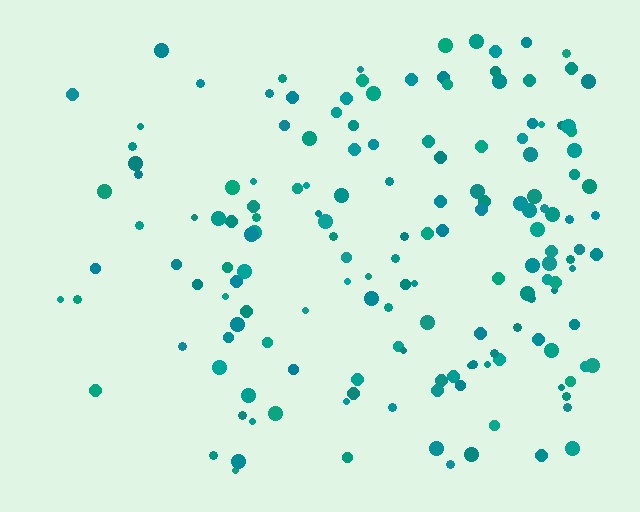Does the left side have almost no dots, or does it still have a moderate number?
Still a moderate number, just noticeably fewer than the right.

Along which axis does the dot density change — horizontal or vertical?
Horizontal.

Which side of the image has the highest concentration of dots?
The right.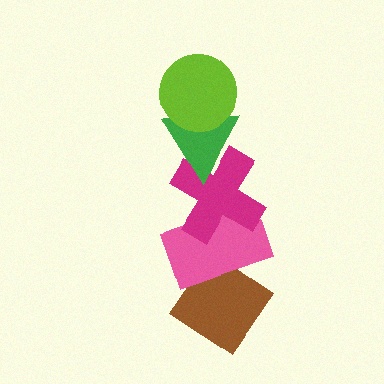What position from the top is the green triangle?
The green triangle is 2nd from the top.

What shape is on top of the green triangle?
The lime circle is on top of the green triangle.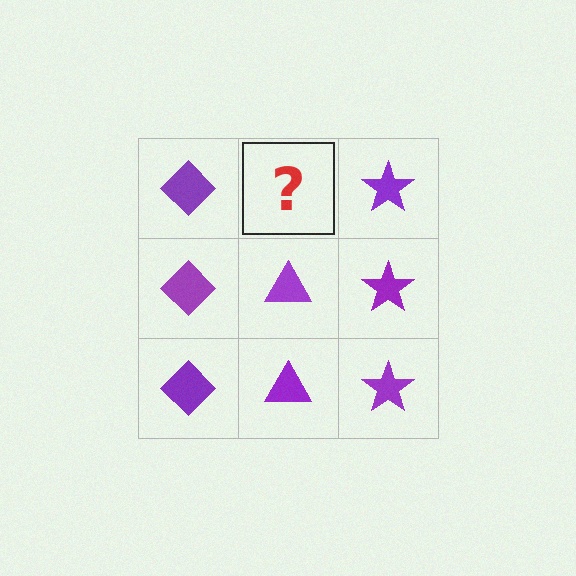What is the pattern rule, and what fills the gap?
The rule is that each column has a consistent shape. The gap should be filled with a purple triangle.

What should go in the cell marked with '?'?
The missing cell should contain a purple triangle.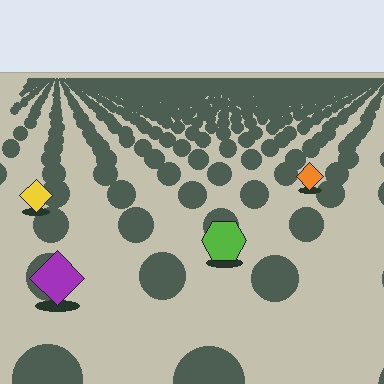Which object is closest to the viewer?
The purple diamond is closest. The texture marks near it are larger and more spread out.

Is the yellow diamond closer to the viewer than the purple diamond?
No. The purple diamond is closer — you can tell from the texture gradient: the ground texture is coarser near it.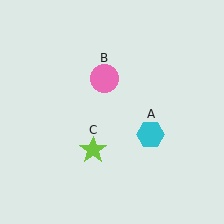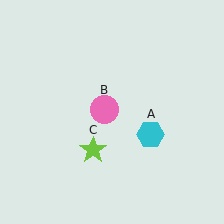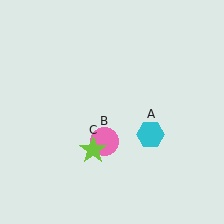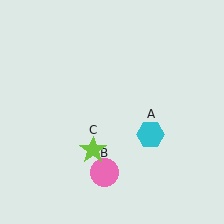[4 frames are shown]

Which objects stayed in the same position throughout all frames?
Cyan hexagon (object A) and lime star (object C) remained stationary.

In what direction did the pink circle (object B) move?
The pink circle (object B) moved down.